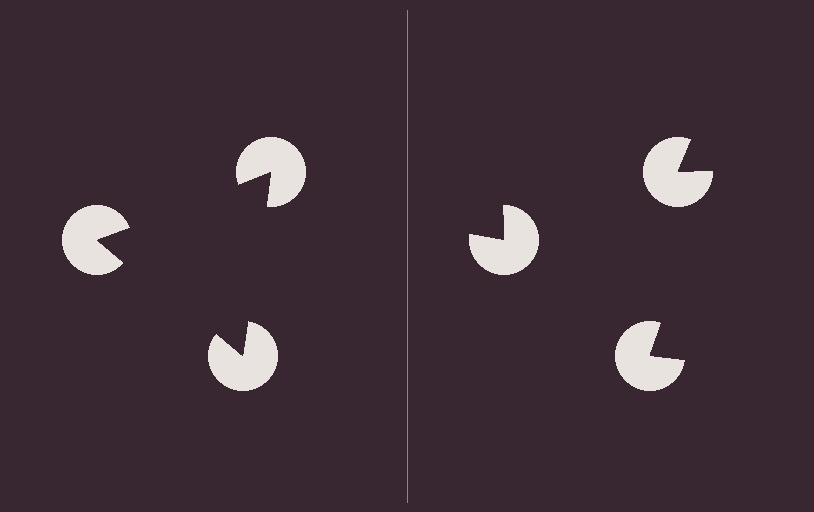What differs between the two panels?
The pac-man discs are positioned identically on both sides; only the wedge orientations differ. On the left they align to a triangle; on the right they are misaligned.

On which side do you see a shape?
An illusory triangle appears on the left side. On the right side the wedge cuts are rotated, so no coherent shape forms.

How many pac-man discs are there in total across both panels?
6 — 3 on each side.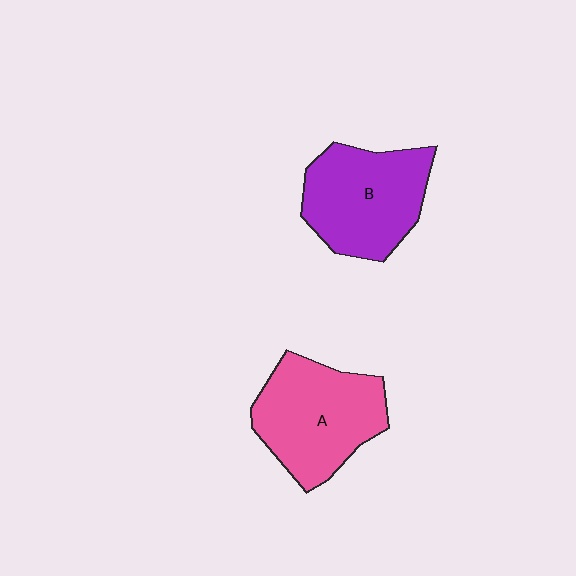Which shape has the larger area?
Shape A (pink).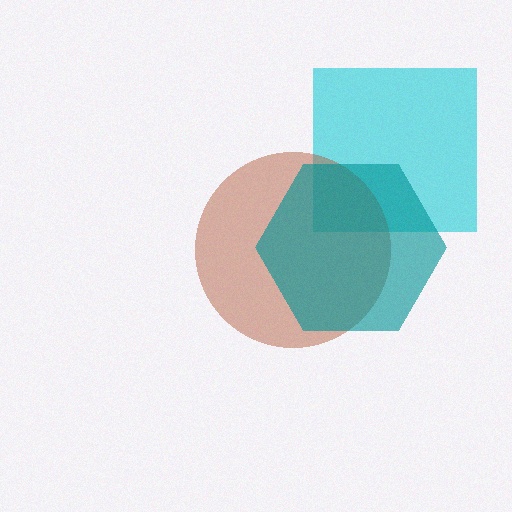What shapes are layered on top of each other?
The layered shapes are: a cyan square, a brown circle, a teal hexagon.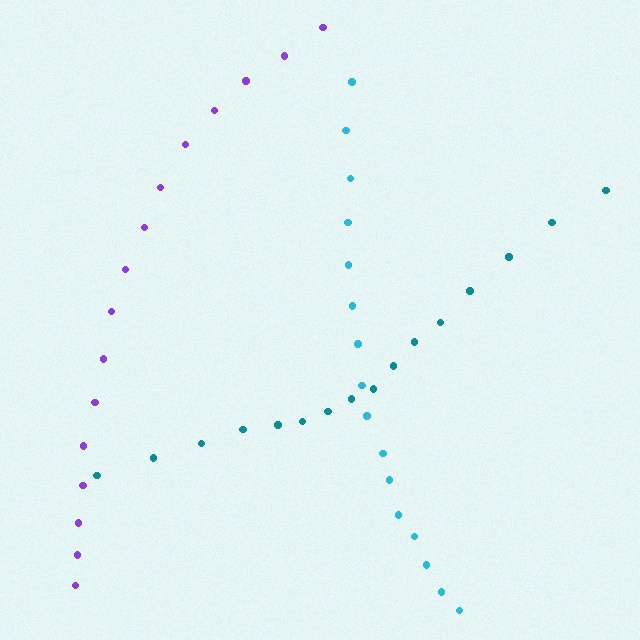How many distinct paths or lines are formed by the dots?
There are 3 distinct paths.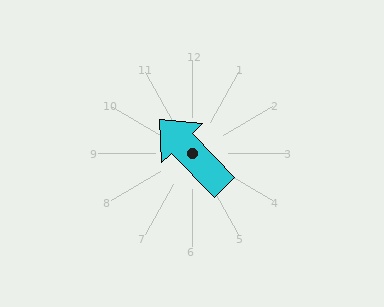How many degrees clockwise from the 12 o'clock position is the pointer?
Approximately 316 degrees.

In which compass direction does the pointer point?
Northwest.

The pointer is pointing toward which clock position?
Roughly 11 o'clock.